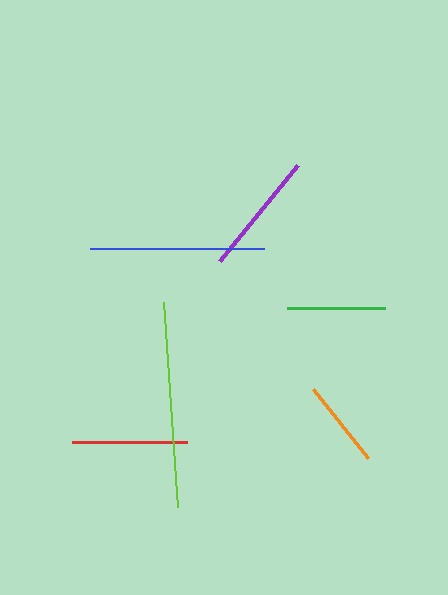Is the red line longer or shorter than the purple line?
The purple line is longer than the red line.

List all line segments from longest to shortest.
From longest to shortest: lime, blue, purple, red, green, orange.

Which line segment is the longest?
The lime line is the longest at approximately 206 pixels.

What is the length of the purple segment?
The purple segment is approximately 124 pixels long.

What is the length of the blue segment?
The blue segment is approximately 174 pixels long.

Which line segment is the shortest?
The orange line is the shortest at approximately 89 pixels.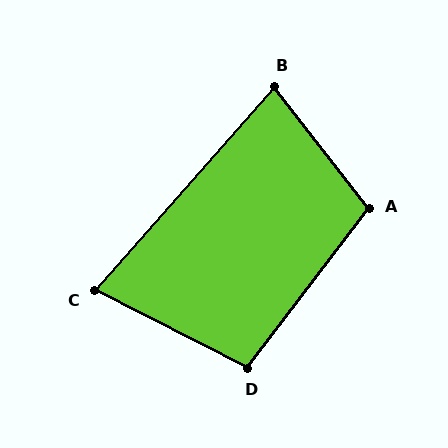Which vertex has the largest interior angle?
A, at approximately 105 degrees.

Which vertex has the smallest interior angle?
C, at approximately 75 degrees.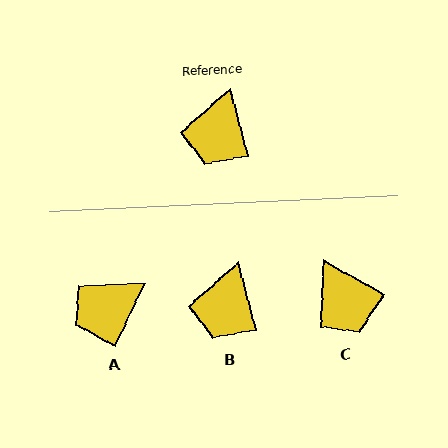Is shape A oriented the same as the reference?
No, it is off by about 40 degrees.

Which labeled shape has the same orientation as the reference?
B.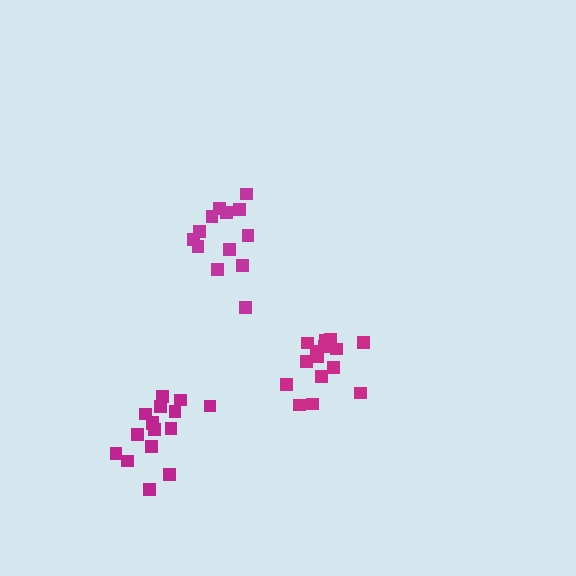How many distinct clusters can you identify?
There are 3 distinct clusters.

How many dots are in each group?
Group 1: 13 dots, Group 2: 15 dots, Group 3: 16 dots (44 total).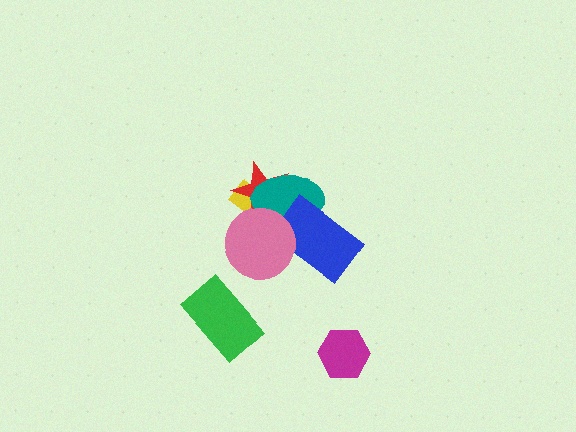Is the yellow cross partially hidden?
Yes, it is partially covered by another shape.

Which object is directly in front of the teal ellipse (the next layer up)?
The blue rectangle is directly in front of the teal ellipse.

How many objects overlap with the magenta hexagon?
0 objects overlap with the magenta hexagon.